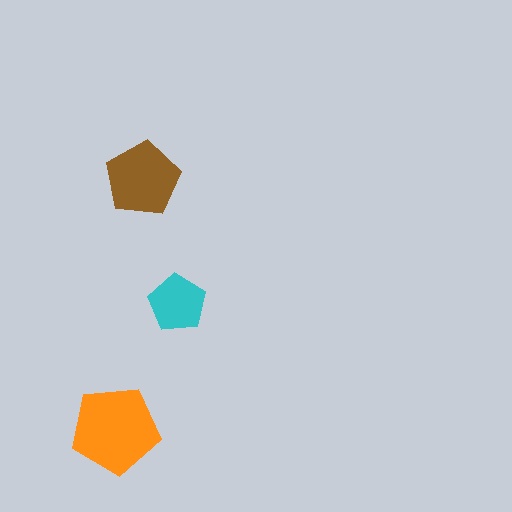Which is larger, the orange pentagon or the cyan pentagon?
The orange one.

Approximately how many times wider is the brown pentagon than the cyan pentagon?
About 1.5 times wider.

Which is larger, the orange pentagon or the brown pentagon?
The orange one.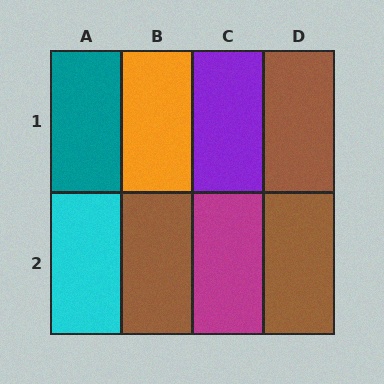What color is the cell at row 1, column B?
Orange.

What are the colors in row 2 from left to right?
Cyan, brown, magenta, brown.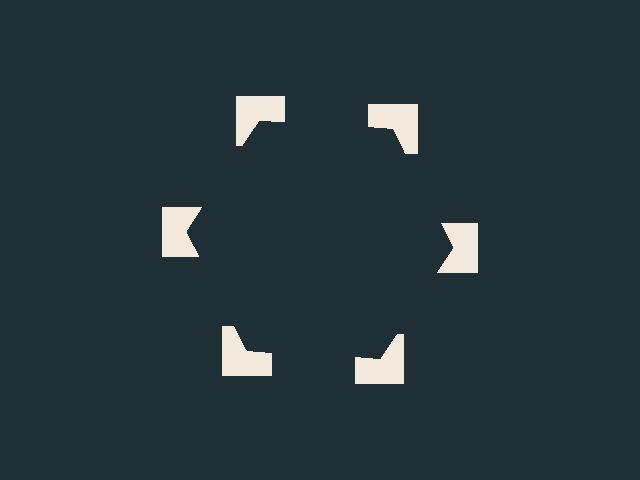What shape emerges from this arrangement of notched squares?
An illusory hexagon — its edges are inferred from the aligned wedge cuts in the notched squares, not physically drawn.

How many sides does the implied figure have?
6 sides.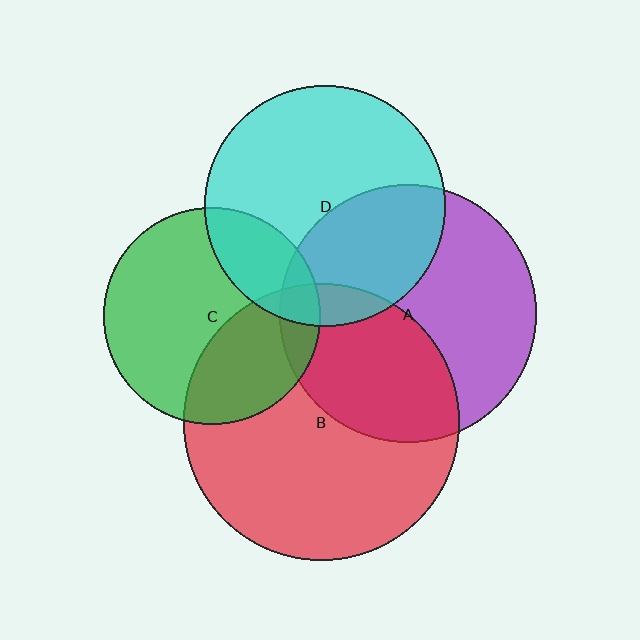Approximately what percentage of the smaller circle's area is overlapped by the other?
Approximately 10%.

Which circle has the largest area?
Circle B (red).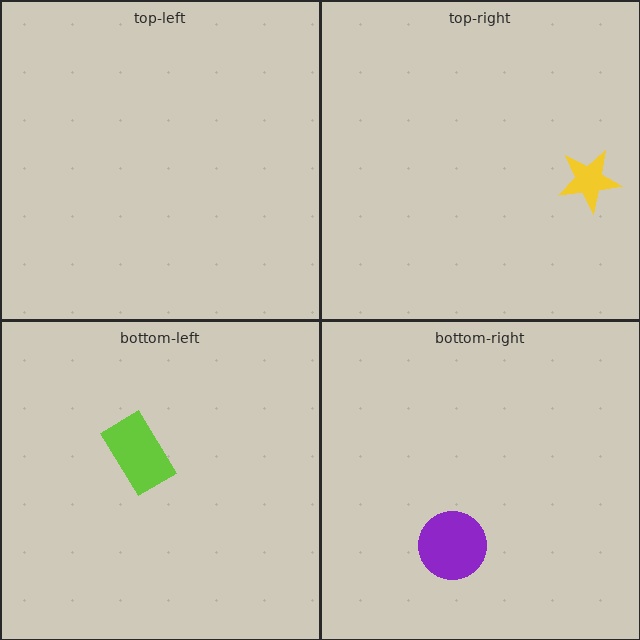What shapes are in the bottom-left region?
The lime rectangle.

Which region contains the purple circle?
The bottom-right region.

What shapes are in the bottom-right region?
The purple circle.